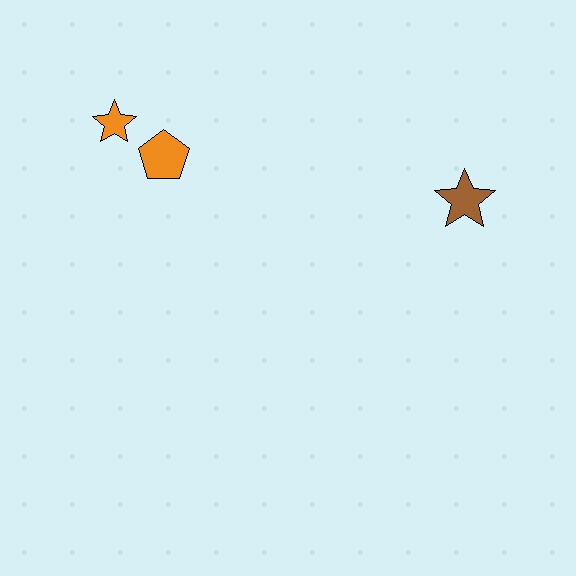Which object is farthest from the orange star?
The brown star is farthest from the orange star.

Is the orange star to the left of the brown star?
Yes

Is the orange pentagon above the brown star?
Yes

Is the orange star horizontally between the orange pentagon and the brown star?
No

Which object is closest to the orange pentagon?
The orange star is closest to the orange pentagon.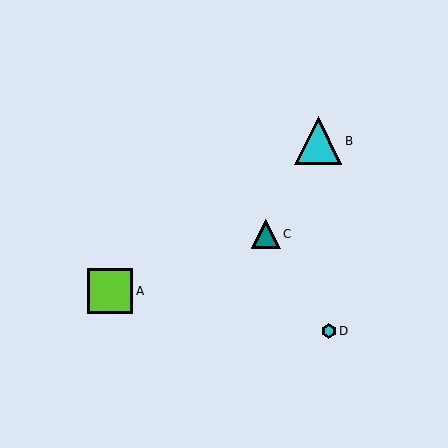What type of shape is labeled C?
Shape C is a teal triangle.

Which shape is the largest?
The cyan triangle (labeled B) is the largest.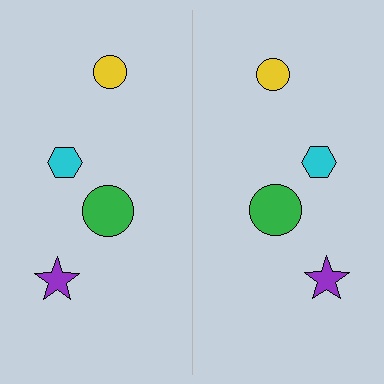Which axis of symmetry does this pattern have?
The pattern has a vertical axis of symmetry running through the center of the image.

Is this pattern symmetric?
Yes, this pattern has bilateral (reflection) symmetry.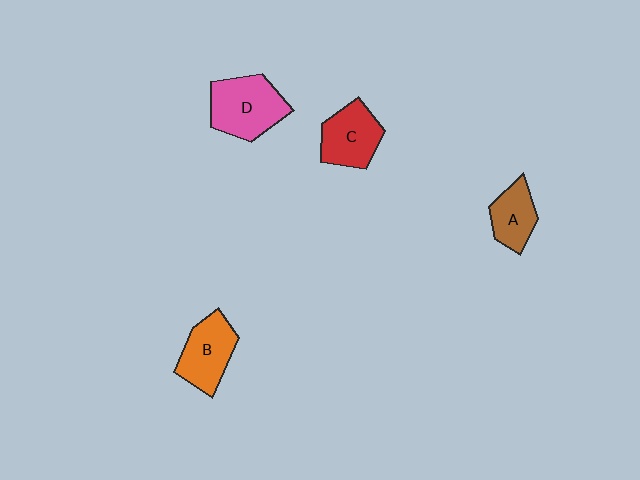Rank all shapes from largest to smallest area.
From largest to smallest: D (pink), B (orange), C (red), A (brown).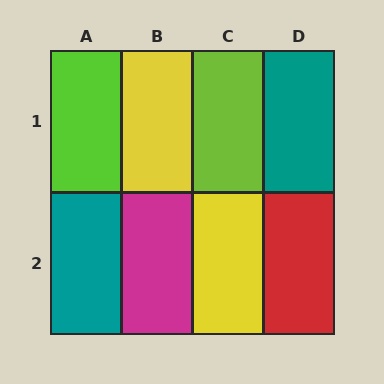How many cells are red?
1 cell is red.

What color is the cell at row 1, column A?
Lime.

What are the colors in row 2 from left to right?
Teal, magenta, yellow, red.